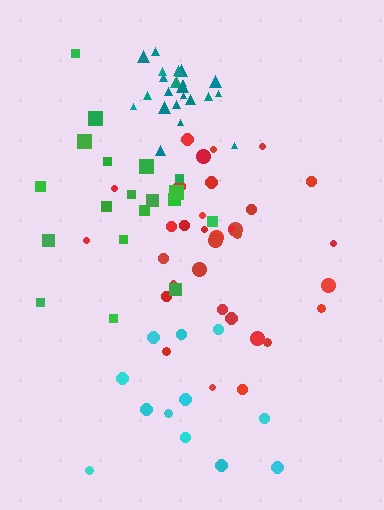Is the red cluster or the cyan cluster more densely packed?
Red.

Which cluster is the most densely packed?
Teal.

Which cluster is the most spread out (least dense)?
Cyan.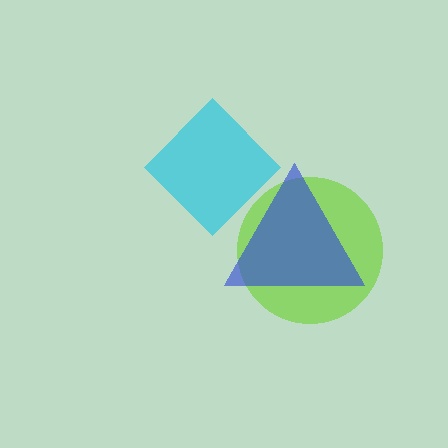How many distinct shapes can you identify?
There are 3 distinct shapes: a cyan diamond, a lime circle, a blue triangle.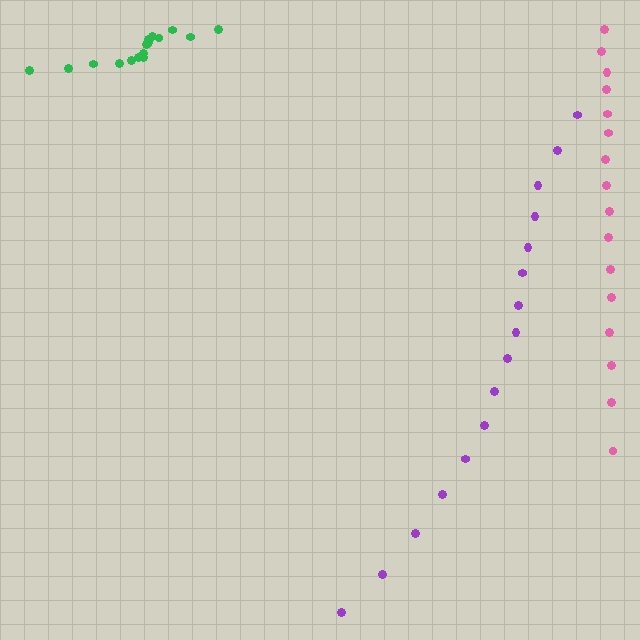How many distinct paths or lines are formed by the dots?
There are 3 distinct paths.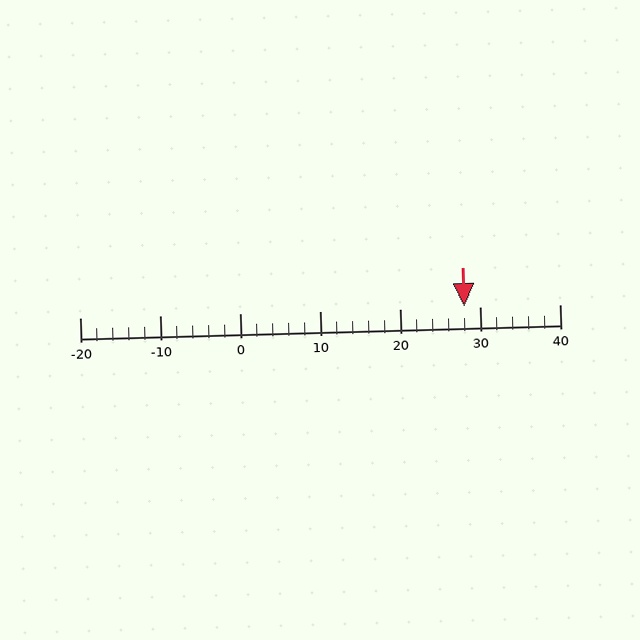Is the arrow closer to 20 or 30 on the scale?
The arrow is closer to 30.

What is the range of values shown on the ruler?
The ruler shows values from -20 to 40.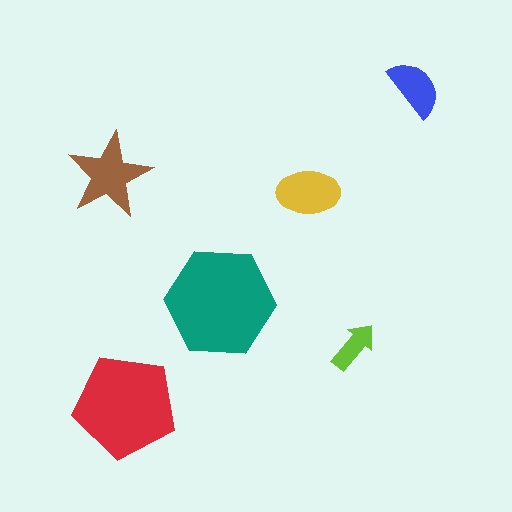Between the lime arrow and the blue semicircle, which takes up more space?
The blue semicircle.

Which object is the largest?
The teal hexagon.